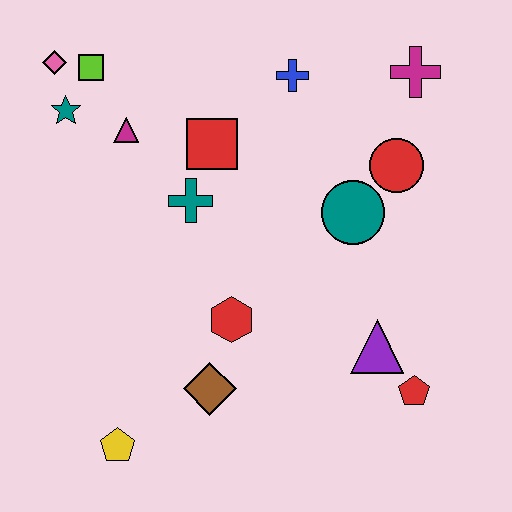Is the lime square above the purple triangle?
Yes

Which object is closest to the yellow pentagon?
The brown diamond is closest to the yellow pentagon.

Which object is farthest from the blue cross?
The yellow pentagon is farthest from the blue cross.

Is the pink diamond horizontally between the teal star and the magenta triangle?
No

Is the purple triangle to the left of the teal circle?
No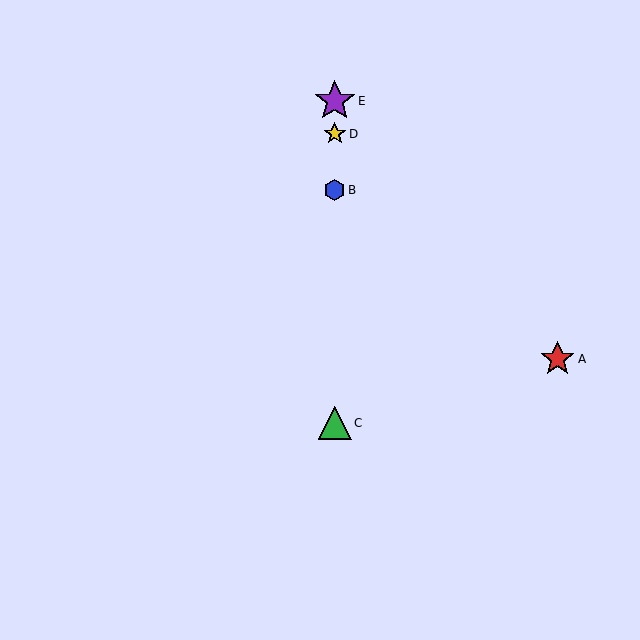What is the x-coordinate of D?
Object D is at x≈335.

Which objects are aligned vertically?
Objects B, C, D, E are aligned vertically.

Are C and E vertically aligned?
Yes, both are at x≈335.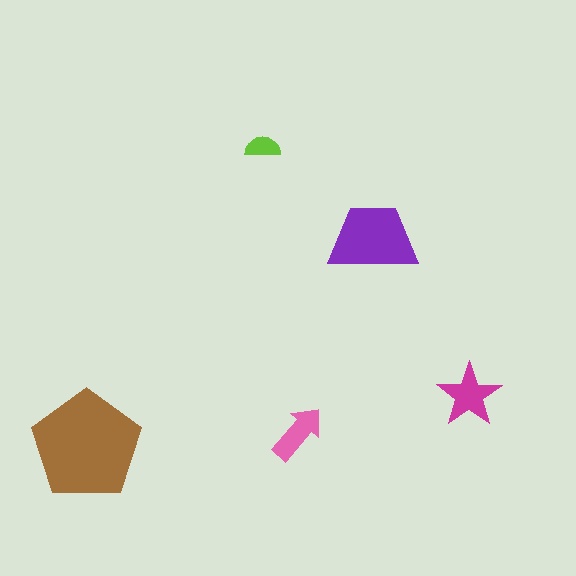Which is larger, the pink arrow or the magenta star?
The magenta star.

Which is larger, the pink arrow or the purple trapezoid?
The purple trapezoid.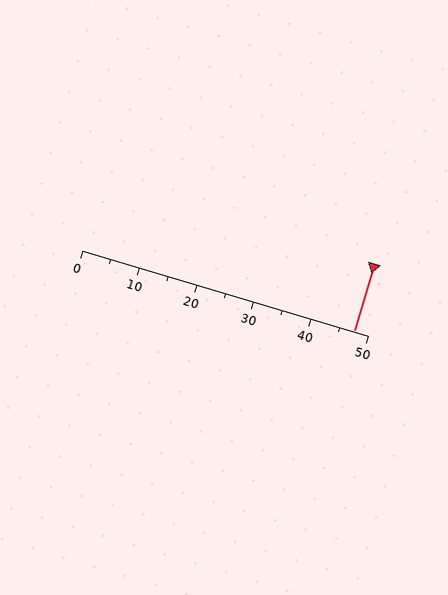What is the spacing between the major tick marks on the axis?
The major ticks are spaced 10 apart.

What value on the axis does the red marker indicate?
The marker indicates approximately 47.5.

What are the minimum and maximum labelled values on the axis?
The axis runs from 0 to 50.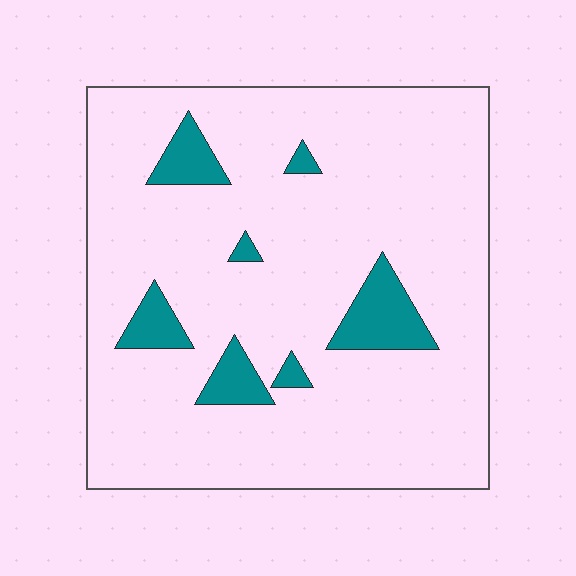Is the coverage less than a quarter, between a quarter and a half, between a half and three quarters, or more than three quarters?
Less than a quarter.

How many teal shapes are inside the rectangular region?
7.